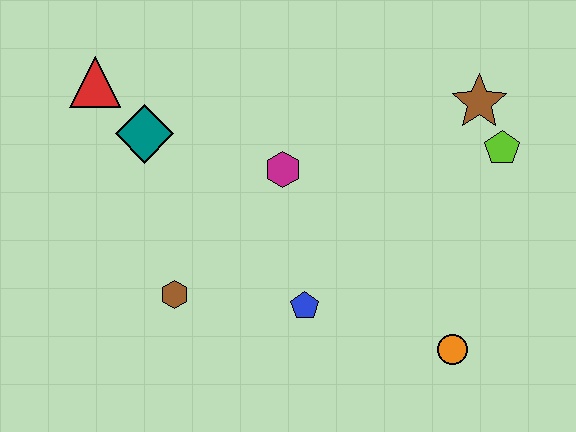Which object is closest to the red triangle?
The teal diamond is closest to the red triangle.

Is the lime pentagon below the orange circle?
No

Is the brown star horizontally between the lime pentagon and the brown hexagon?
Yes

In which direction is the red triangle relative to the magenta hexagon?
The red triangle is to the left of the magenta hexagon.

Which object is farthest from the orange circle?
The red triangle is farthest from the orange circle.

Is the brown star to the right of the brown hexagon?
Yes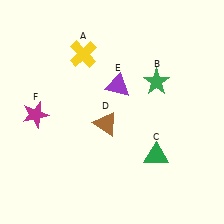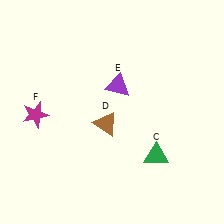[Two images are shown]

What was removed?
The green star (B), the yellow cross (A) were removed in Image 2.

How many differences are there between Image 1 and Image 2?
There are 2 differences between the two images.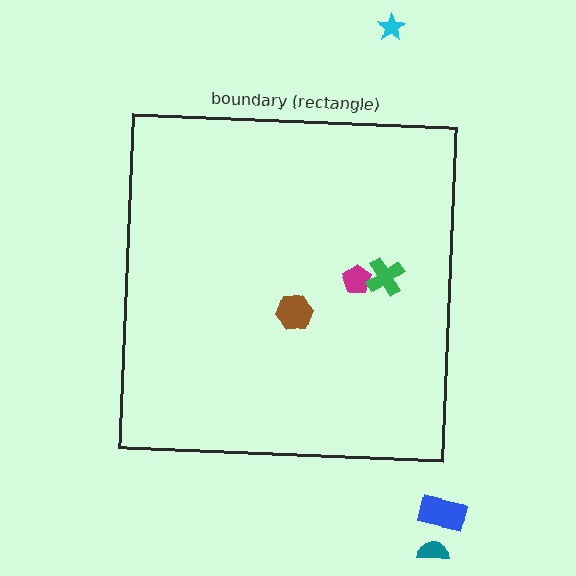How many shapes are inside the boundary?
3 inside, 3 outside.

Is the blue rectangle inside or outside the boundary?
Outside.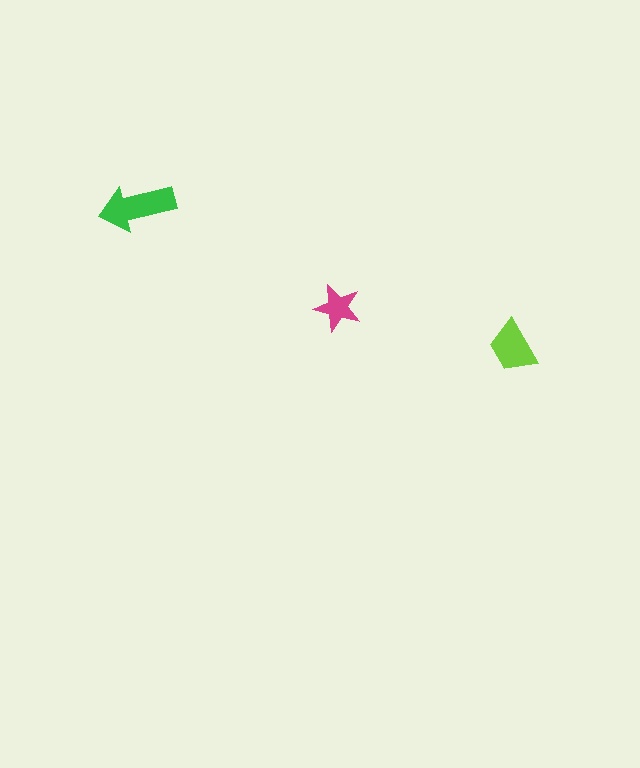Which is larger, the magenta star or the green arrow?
The green arrow.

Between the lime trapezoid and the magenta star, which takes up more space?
The lime trapezoid.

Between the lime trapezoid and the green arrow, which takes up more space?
The green arrow.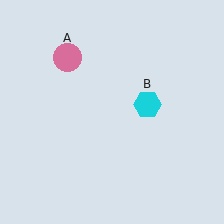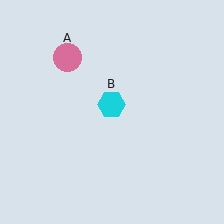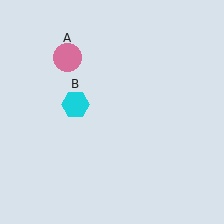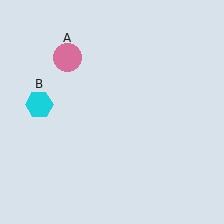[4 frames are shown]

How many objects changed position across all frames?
1 object changed position: cyan hexagon (object B).